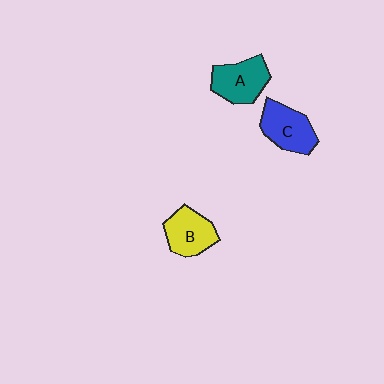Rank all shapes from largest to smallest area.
From largest to smallest: C (blue), A (teal), B (yellow).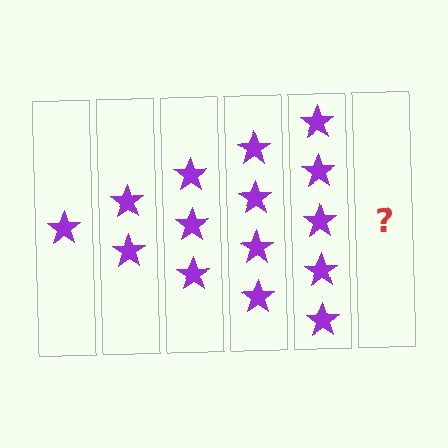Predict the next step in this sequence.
The next step is 6 stars.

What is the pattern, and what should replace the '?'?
The pattern is that each step adds one more star. The '?' should be 6 stars.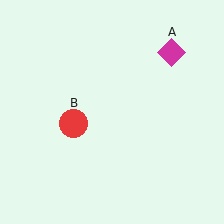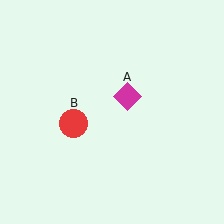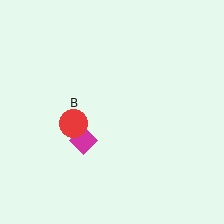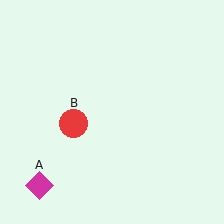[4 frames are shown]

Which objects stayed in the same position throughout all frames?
Red circle (object B) remained stationary.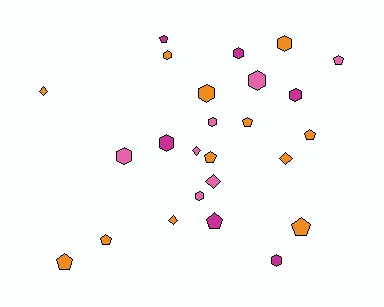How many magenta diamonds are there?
There are no magenta diamonds.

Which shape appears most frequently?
Hexagon, with 11 objects.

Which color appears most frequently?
Orange, with 12 objects.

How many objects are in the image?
There are 25 objects.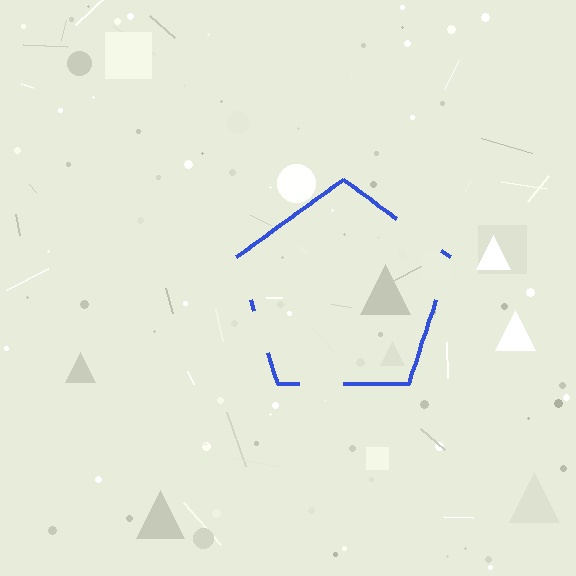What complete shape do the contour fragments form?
The contour fragments form a pentagon.